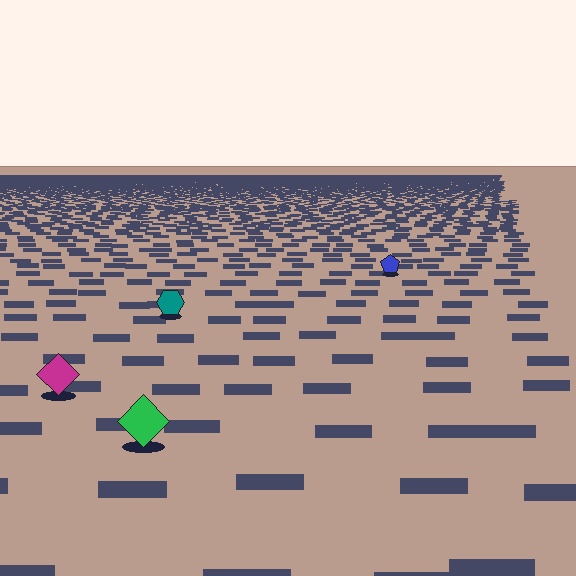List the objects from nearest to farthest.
From nearest to farthest: the green diamond, the magenta diamond, the teal hexagon, the blue pentagon.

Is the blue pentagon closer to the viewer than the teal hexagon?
No. The teal hexagon is closer — you can tell from the texture gradient: the ground texture is coarser near it.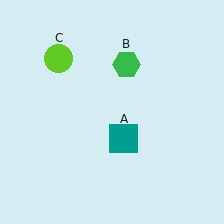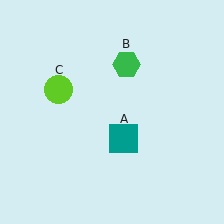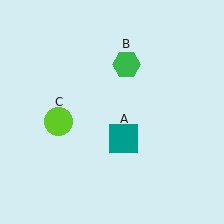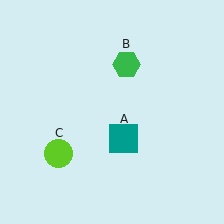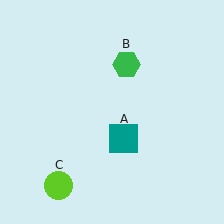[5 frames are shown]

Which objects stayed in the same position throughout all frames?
Teal square (object A) and green hexagon (object B) remained stationary.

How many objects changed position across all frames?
1 object changed position: lime circle (object C).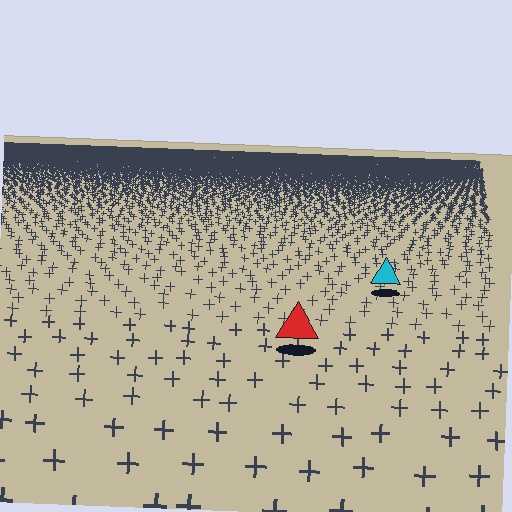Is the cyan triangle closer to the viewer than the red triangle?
No. The red triangle is closer — you can tell from the texture gradient: the ground texture is coarser near it.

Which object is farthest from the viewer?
The cyan triangle is farthest from the viewer. It appears smaller and the ground texture around it is denser.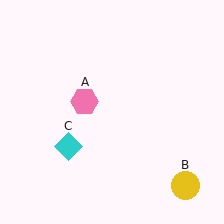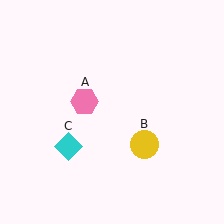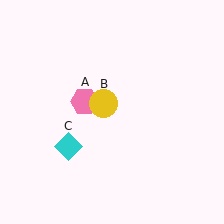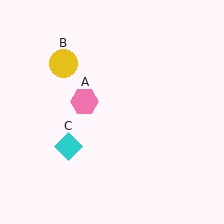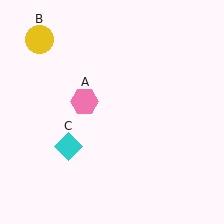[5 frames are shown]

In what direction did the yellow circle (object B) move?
The yellow circle (object B) moved up and to the left.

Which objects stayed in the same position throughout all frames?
Pink hexagon (object A) and cyan diamond (object C) remained stationary.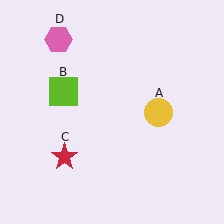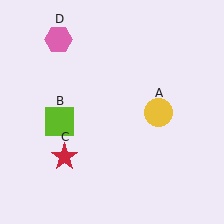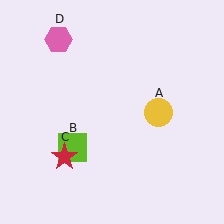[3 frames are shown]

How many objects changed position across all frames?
1 object changed position: lime square (object B).